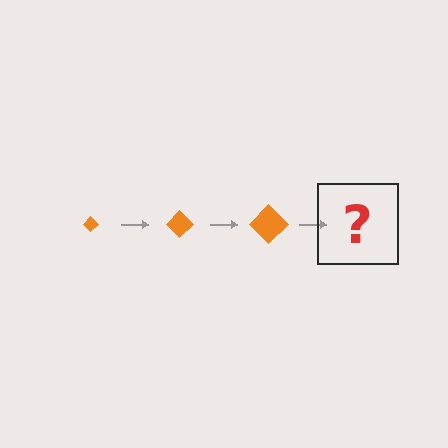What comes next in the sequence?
The next element should be an orange diamond, larger than the previous one.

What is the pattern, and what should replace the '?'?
The pattern is that the diamond gets progressively larger each step. The '?' should be an orange diamond, larger than the previous one.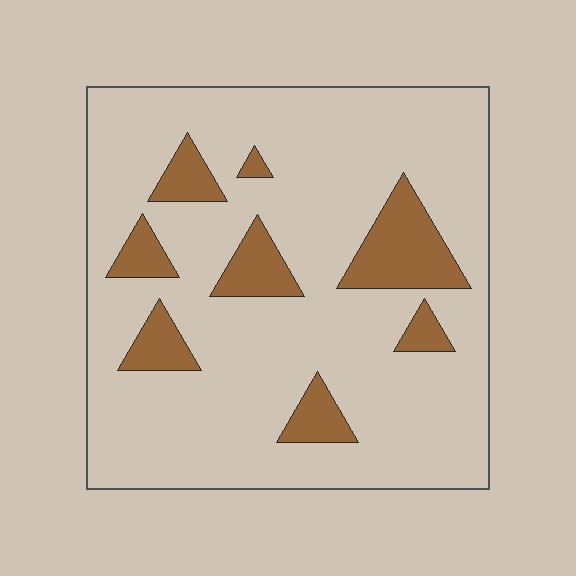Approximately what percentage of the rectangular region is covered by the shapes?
Approximately 15%.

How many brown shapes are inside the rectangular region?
8.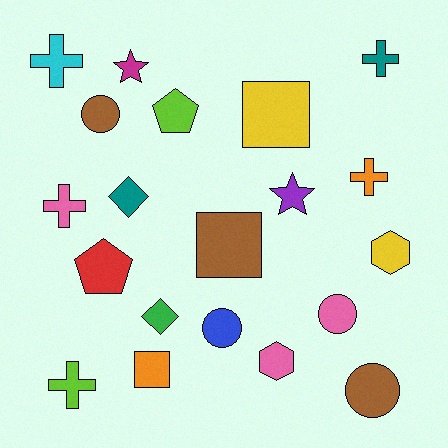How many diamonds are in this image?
There are 2 diamonds.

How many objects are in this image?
There are 20 objects.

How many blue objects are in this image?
There is 1 blue object.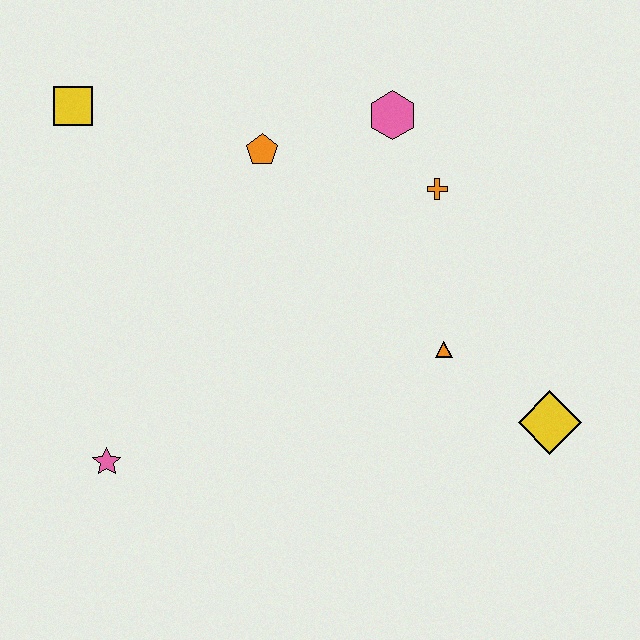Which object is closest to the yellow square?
The orange pentagon is closest to the yellow square.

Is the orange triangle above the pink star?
Yes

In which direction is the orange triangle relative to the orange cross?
The orange triangle is below the orange cross.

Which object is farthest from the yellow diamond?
The yellow square is farthest from the yellow diamond.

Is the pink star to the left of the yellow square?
No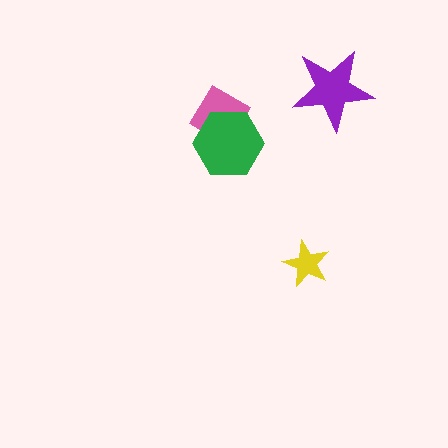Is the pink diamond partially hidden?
Yes, it is partially covered by another shape.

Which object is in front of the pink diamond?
The green hexagon is in front of the pink diamond.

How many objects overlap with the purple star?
0 objects overlap with the purple star.